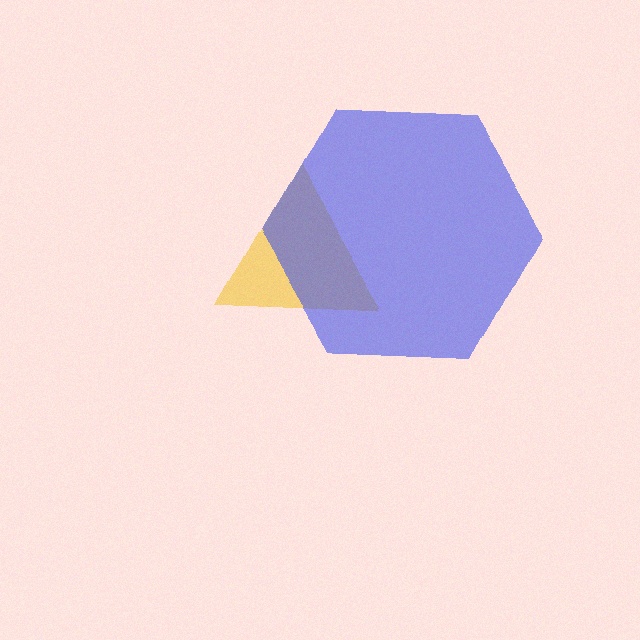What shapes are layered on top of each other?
The layered shapes are: a yellow triangle, a blue hexagon.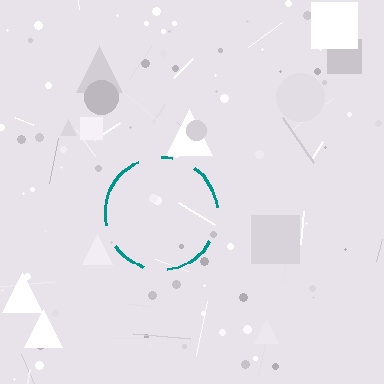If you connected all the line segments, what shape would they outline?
They would outline a circle.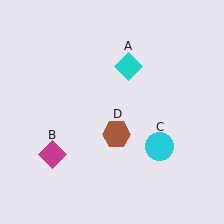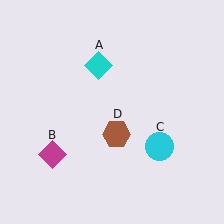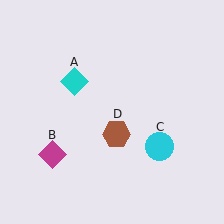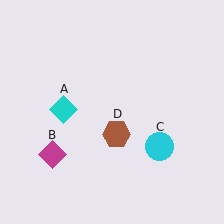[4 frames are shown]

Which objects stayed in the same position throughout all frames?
Magenta diamond (object B) and cyan circle (object C) and brown hexagon (object D) remained stationary.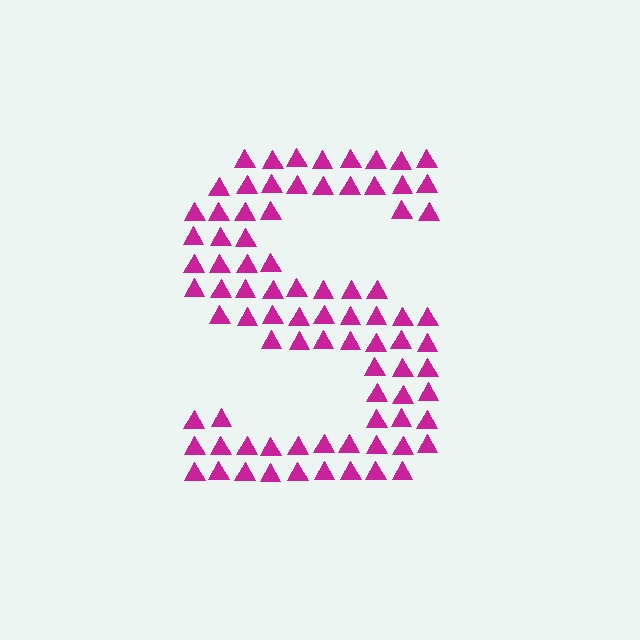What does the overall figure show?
The overall figure shows the letter S.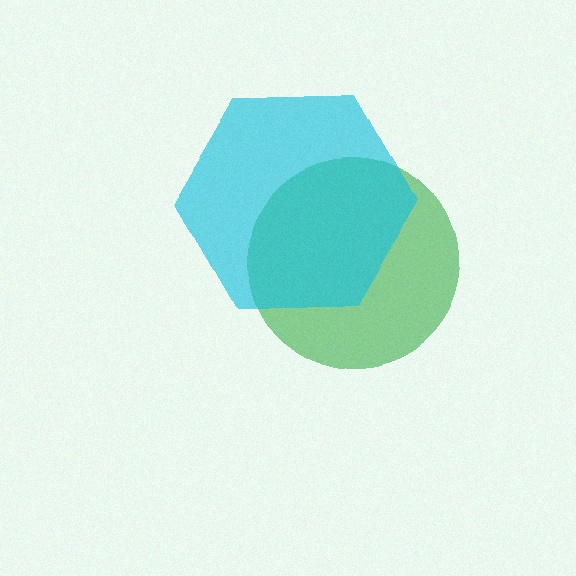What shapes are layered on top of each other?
The layered shapes are: a green circle, a cyan hexagon.